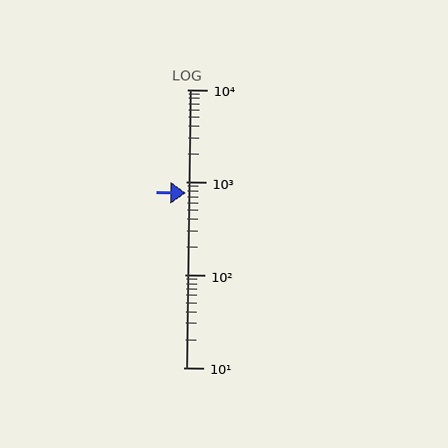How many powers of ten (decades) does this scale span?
The scale spans 3 decades, from 10 to 10000.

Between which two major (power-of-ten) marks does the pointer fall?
The pointer is between 100 and 1000.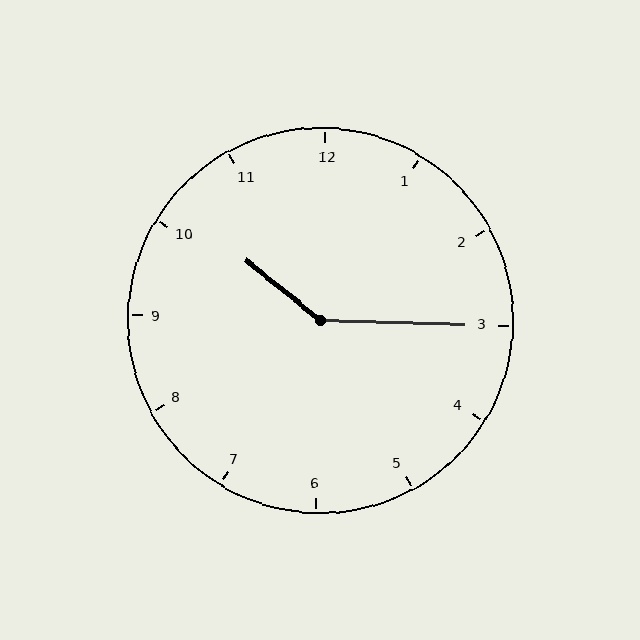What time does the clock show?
10:15.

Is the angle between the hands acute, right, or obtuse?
It is obtuse.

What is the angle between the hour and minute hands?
Approximately 142 degrees.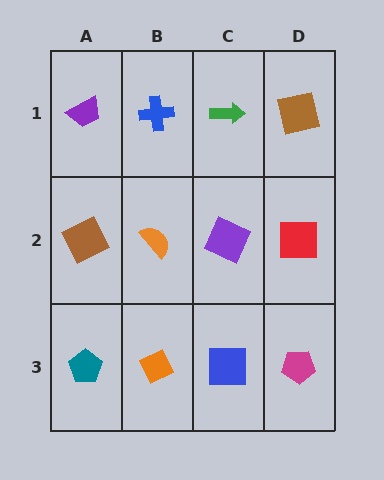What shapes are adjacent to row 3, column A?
A brown square (row 2, column A), an orange diamond (row 3, column B).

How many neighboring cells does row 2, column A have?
3.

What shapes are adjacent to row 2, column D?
A brown square (row 1, column D), a magenta pentagon (row 3, column D), a purple square (row 2, column C).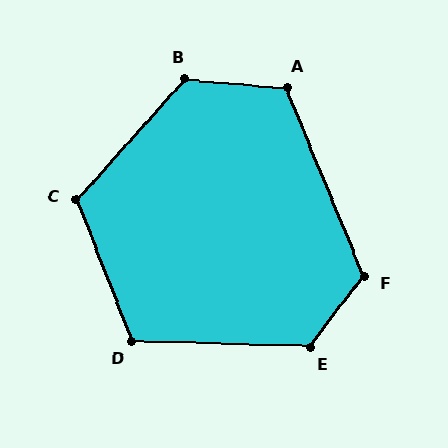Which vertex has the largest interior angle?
B, at approximately 127 degrees.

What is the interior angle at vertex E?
Approximately 126 degrees (obtuse).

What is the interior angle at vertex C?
Approximately 117 degrees (obtuse).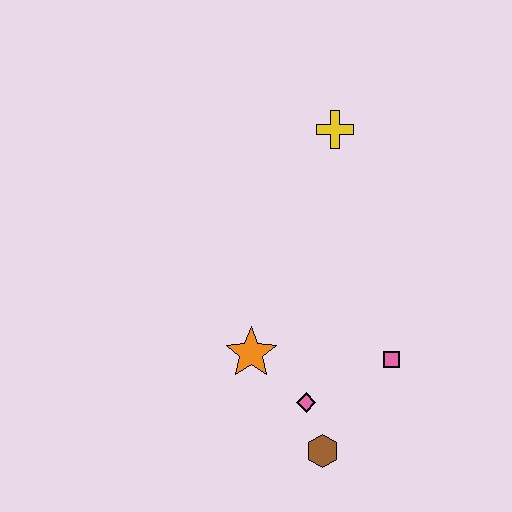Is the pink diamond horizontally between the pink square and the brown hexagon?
No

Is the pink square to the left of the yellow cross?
No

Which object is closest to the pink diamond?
The brown hexagon is closest to the pink diamond.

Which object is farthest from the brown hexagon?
The yellow cross is farthest from the brown hexagon.